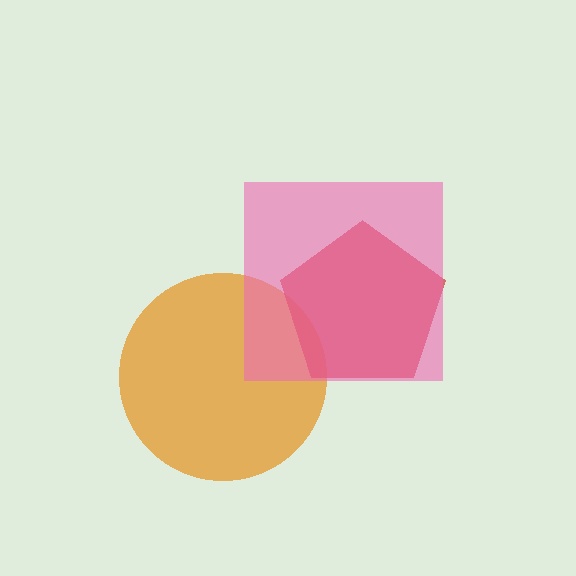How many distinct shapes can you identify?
There are 3 distinct shapes: an orange circle, a red pentagon, a pink square.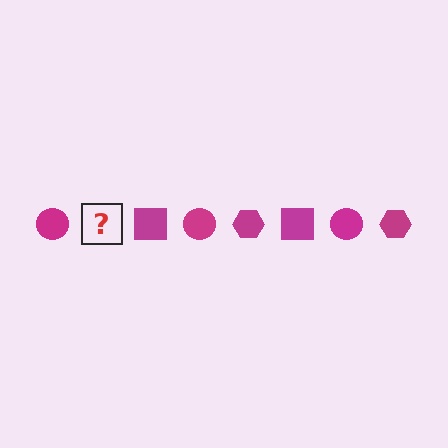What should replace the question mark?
The question mark should be replaced with a magenta hexagon.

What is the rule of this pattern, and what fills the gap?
The rule is that the pattern cycles through circle, hexagon, square shapes in magenta. The gap should be filled with a magenta hexagon.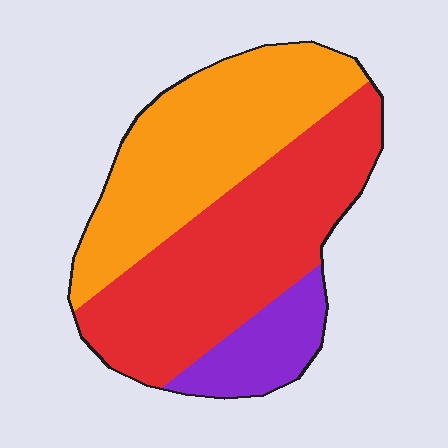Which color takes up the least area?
Purple, at roughly 15%.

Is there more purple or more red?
Red.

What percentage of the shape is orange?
Orange takes up about two fifths (2/5) of the shape.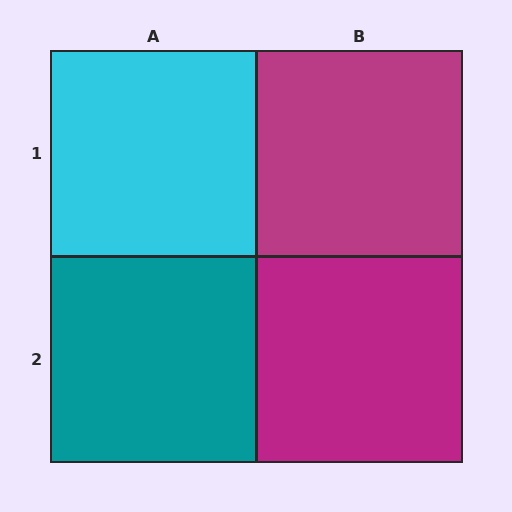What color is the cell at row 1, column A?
Cyan.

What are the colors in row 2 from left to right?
Teal, magenta.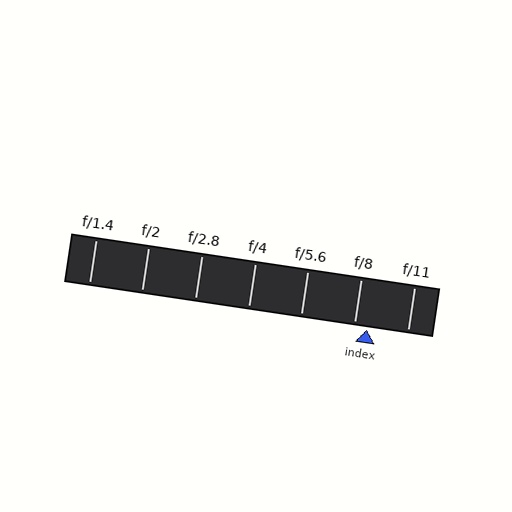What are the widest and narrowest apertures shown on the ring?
The widest aperture shown is f/1.4 and the narrowest is f/11.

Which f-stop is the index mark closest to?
The index mark is closest to f/8.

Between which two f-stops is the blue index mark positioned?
The index mark is between f/8 and f/11.